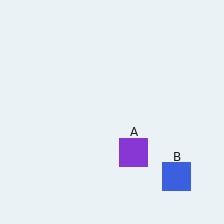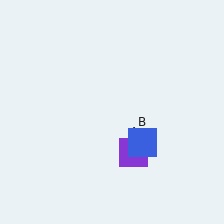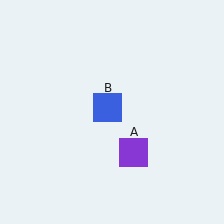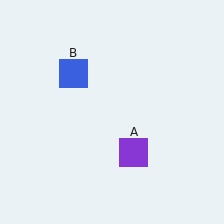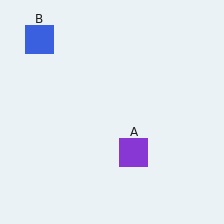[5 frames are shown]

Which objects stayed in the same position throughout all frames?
Purple square (object A) remained stationary.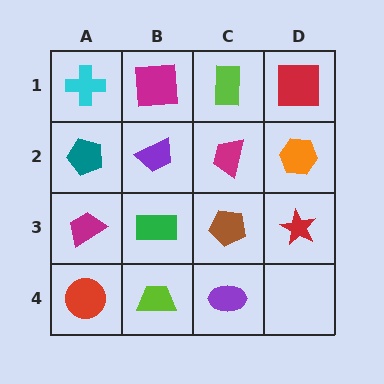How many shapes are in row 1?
4 shapes.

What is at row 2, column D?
An orange hexagon.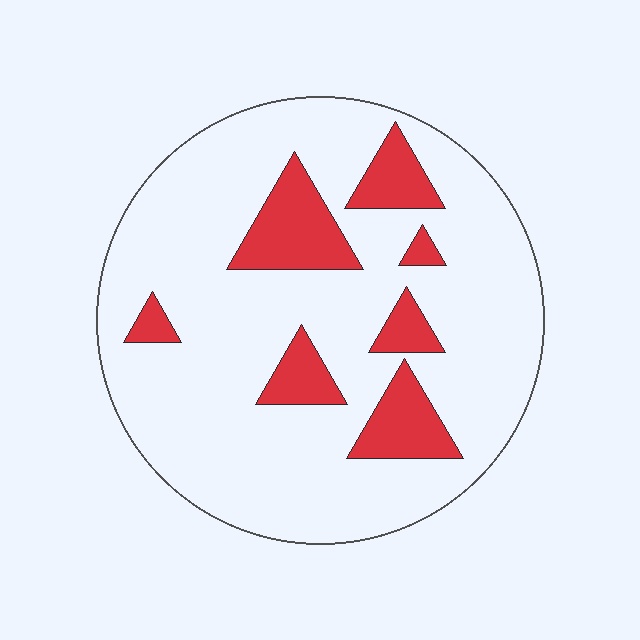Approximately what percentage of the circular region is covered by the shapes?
Approximately 20%.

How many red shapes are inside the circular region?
7.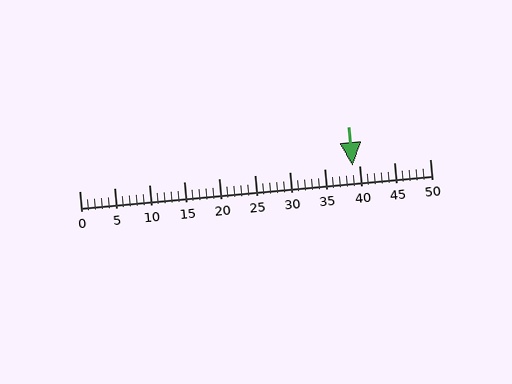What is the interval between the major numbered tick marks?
The major tick marks are spaced 5 units apart.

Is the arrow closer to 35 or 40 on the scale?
The arrow is closer to 40.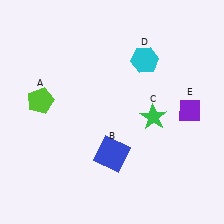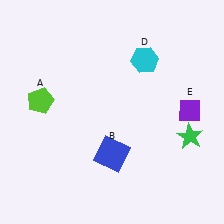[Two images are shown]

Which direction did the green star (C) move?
The green star (C) moved right.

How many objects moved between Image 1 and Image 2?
1 object moved between the two images.